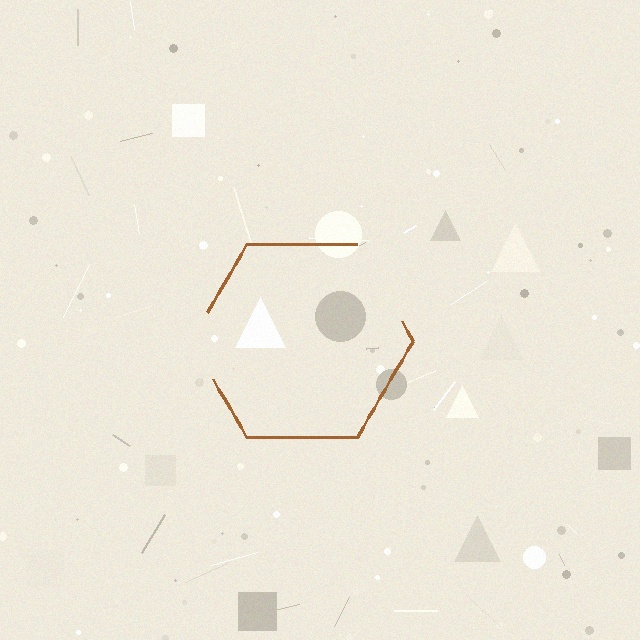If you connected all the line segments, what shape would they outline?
They would outline a hexagon.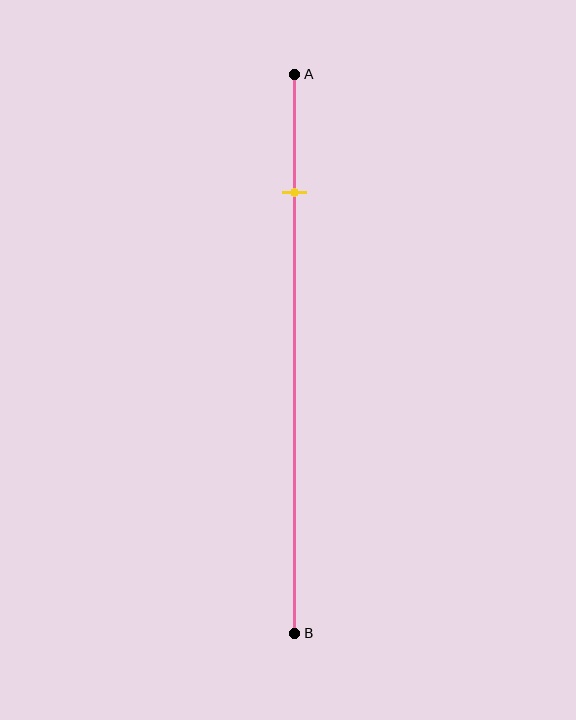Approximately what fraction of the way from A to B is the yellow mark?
The yellow mark is approximately 20% of the way from A to B.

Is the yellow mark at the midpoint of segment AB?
No, the mark is at about 20% from A, not at the 50% midpoint.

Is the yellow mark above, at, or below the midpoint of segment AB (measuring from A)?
The yellow mark is above the midpoint of segment AB.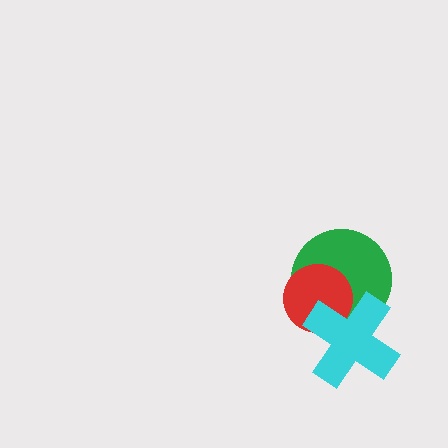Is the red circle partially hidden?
Yes, it is partially covered by another shape.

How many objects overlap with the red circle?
2 objects overlap with the red circle.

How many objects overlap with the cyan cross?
2 objects overlap with the cyan cross.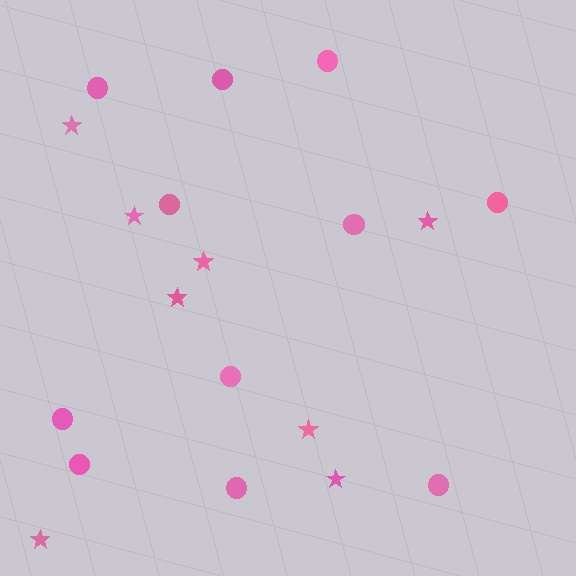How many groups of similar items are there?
There are 2 groups: one group of stars (8) and one group of circles (11).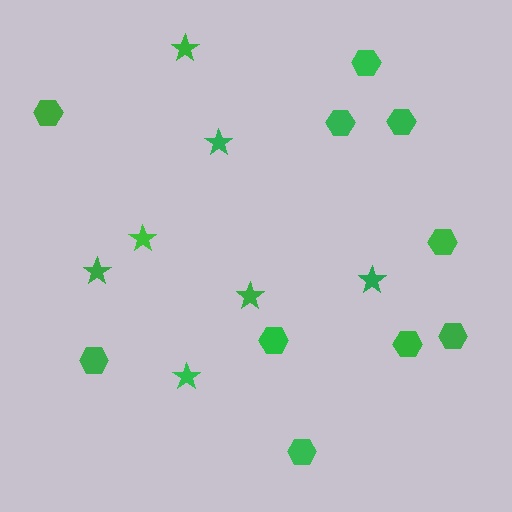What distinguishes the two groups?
There are 2 groups: one group of stars (7) and one group of hexagons (10).